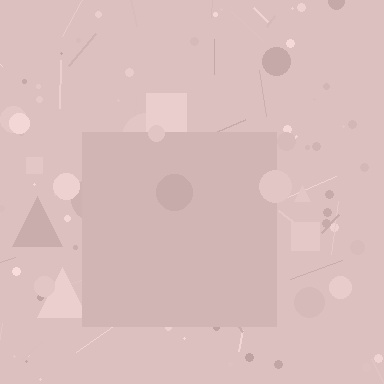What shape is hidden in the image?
A square is hidden in the image.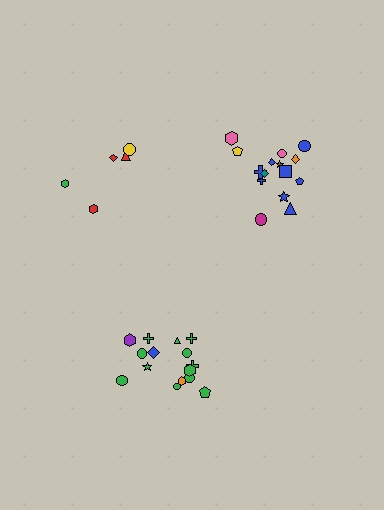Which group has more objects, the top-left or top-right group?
The top-right group.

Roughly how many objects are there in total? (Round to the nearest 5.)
Roughly 35 objects in total.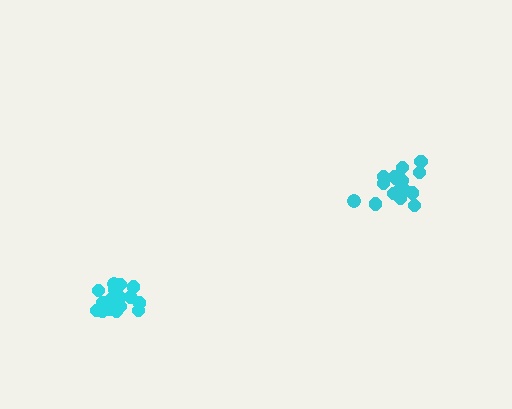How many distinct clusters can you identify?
There are 2 distinct clusters.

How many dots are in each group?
Group 1: 17 dots, Group 2: 18 dots (35 total).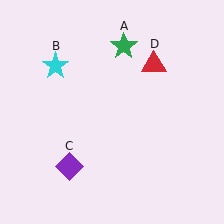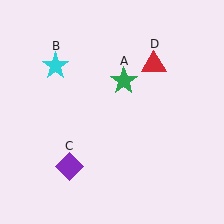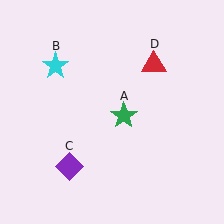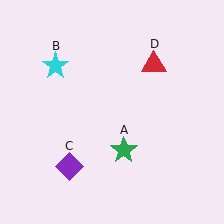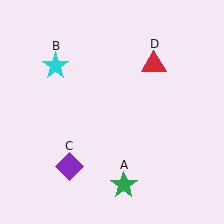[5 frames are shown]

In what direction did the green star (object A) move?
The green star (object A) moved down.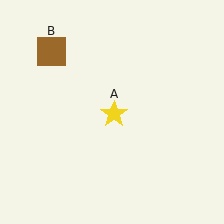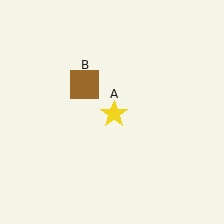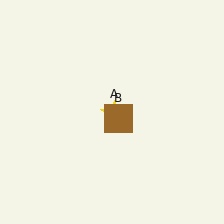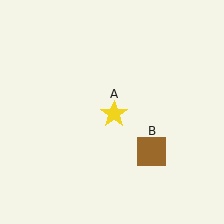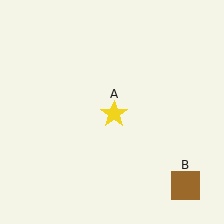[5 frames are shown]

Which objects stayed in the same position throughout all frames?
Yellow star (object A) remained stationary.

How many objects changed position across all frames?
1 object changed position: brown square (object B).